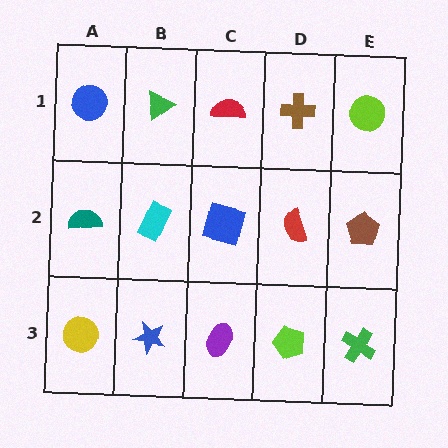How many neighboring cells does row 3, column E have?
2.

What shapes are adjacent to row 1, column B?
A cyan rectangle (row 2, column B), a blue circle (row 1, column A), a red semicircle (row 1, column C).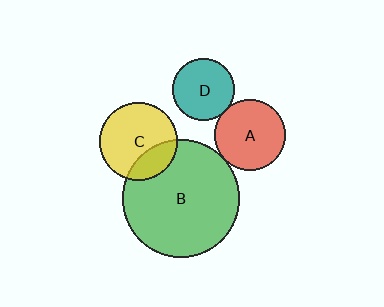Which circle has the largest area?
Circle B (green).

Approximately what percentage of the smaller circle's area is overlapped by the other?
Approximately 25%.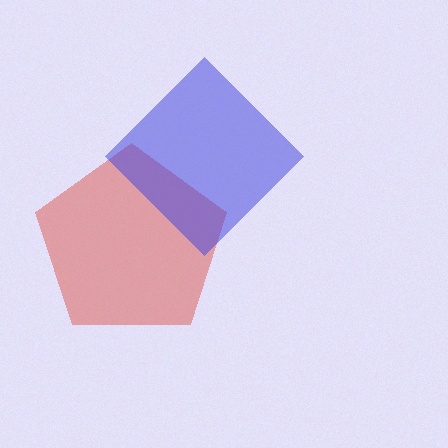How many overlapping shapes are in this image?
There are 2 overlapping shapes in the image.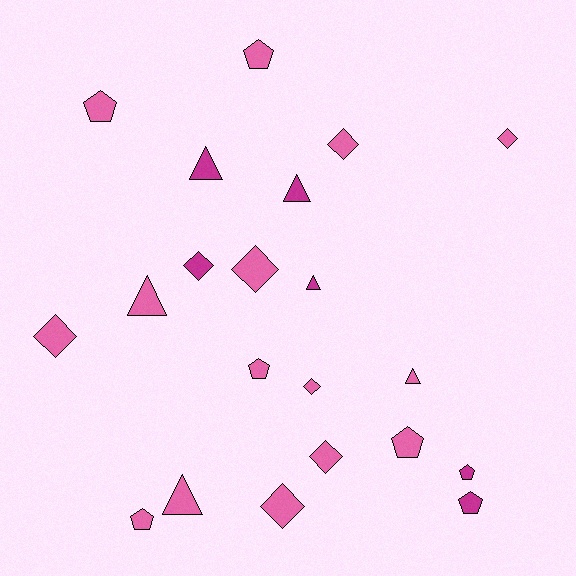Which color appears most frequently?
Pink, with 15 objects.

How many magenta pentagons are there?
There are 2 magenta pentagons.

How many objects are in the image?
There are 21 objects.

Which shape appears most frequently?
Diamond, with 8 objects.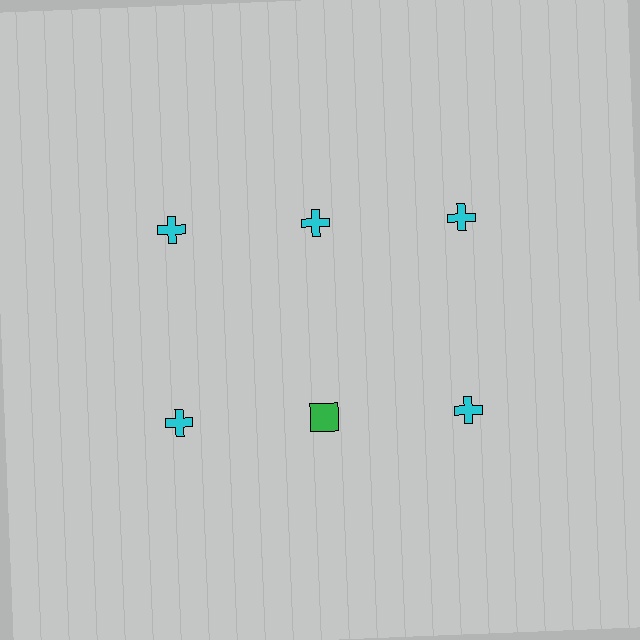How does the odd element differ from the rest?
It differs in both color (green instead of cyan) and shape (square instead of cross).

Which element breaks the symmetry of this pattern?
The green square in the second row, second from left column breaks the symmetry. All other shapes are cyan crosses.